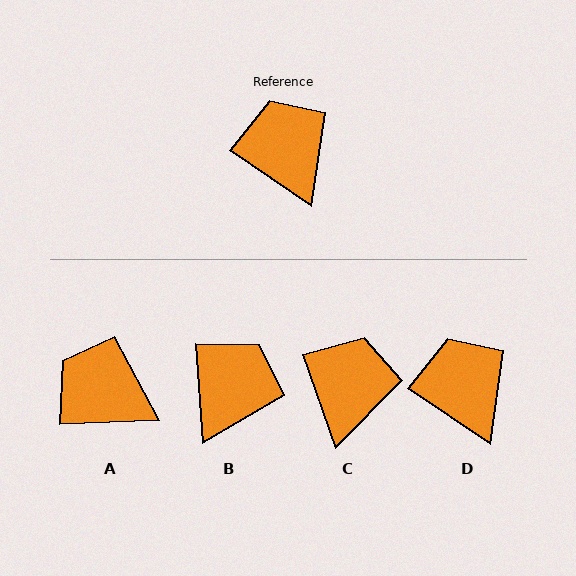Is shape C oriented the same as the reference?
No, it is off by about 36 degrees.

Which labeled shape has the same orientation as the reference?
D.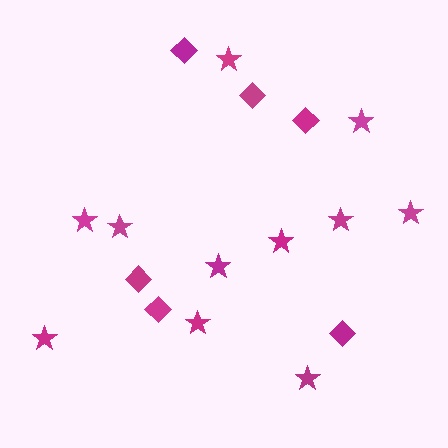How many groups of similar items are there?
There are 2 groups: one group of diamonds (6) and one group of stars (11).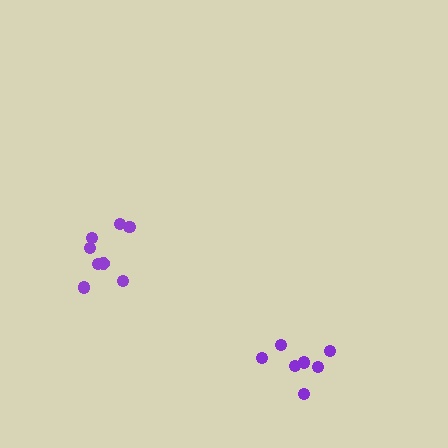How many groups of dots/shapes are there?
There are 2 groups.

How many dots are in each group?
Group 1: 8 dots, Group 2: 7 dots (15 total).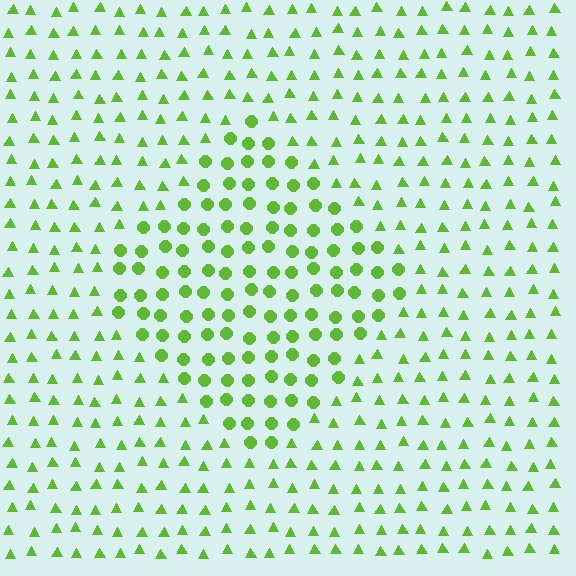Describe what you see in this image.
The image is filled with small lime elements arranged in a uniform grid. A diamond-shaped region contains circles, while the surrounding area contains triangles. The boundary is defined purely by the change in element shape.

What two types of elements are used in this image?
The image uses circles inside the diamond region and triangles outside it.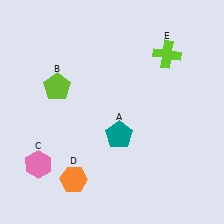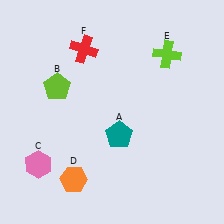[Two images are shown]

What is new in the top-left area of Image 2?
A red cross (F) was added in the top-left area of Image 2.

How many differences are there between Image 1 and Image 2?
There is 1 difference between the two images.